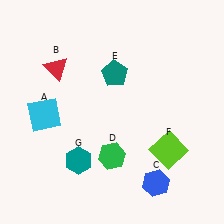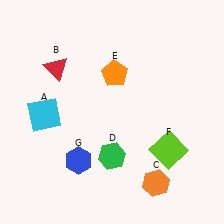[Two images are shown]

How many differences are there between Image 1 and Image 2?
There are 3 differences between the two images.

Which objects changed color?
C changed from blue to orange. E changed from teal to orange. G changed from teal to blue.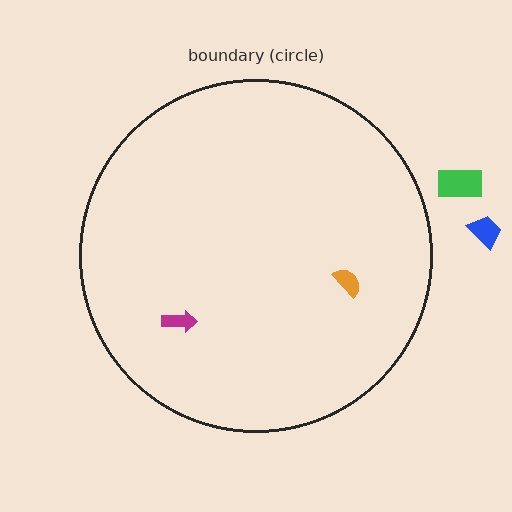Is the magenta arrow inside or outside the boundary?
Inside.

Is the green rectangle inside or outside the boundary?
Outside.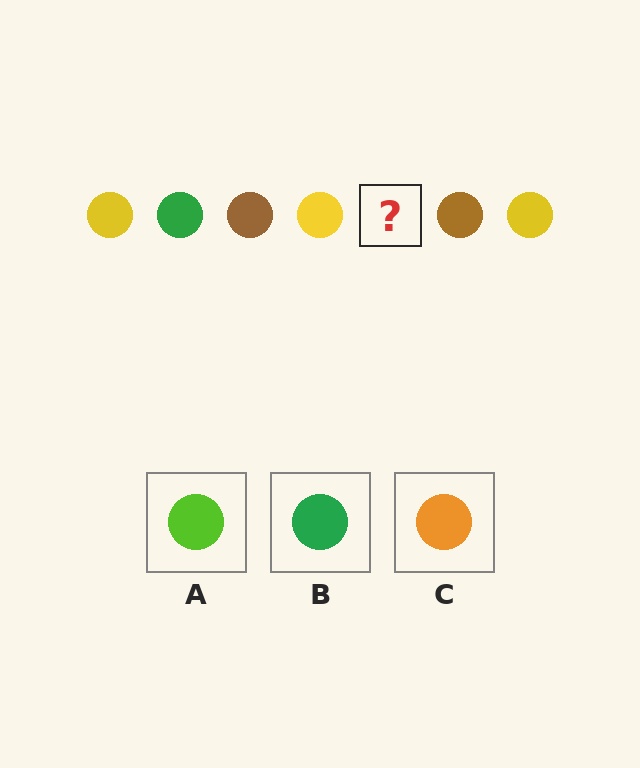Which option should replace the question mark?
Option B.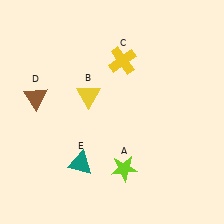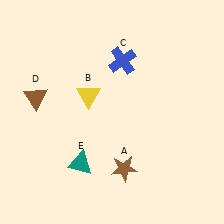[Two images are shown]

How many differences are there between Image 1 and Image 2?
There are 2 differences between the two images.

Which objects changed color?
A changed from lime to brown. C changed from yellow to blue.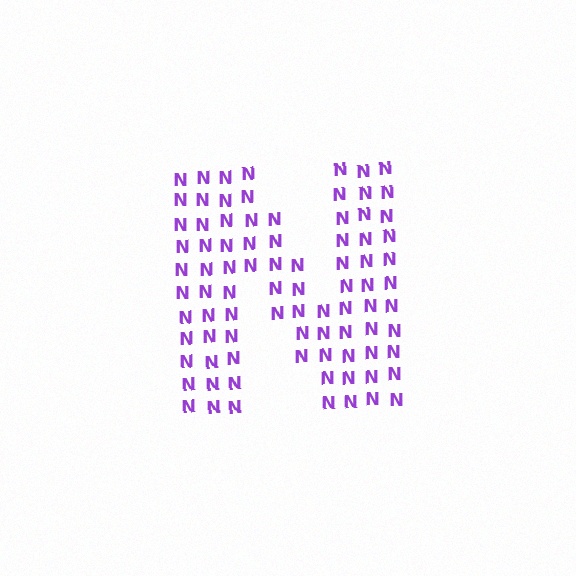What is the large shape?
The large shape is the letter N.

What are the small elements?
The small elements are letter N's.